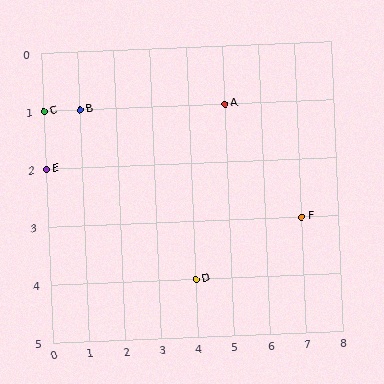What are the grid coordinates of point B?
Point B is at grid coordinates (1, 1).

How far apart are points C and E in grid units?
Points C and E are 1 row apart.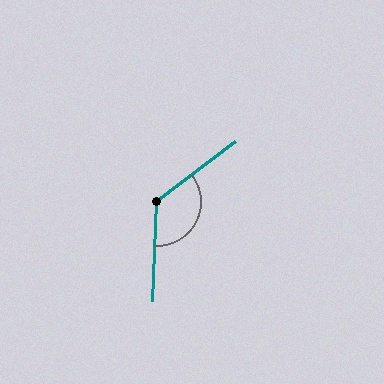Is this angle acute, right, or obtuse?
It is obtuse.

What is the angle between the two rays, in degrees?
Approximately 130 degrees.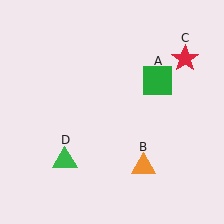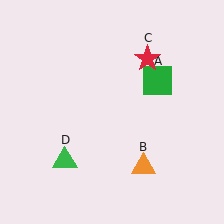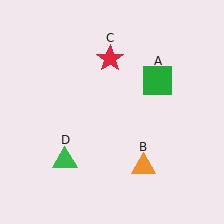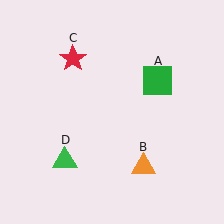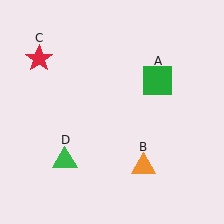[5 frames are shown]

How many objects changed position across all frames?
1 object changed position: red star (object C).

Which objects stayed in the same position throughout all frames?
Green square (object A) and orange triangle (object B) and green triangle (object D) remained stationary.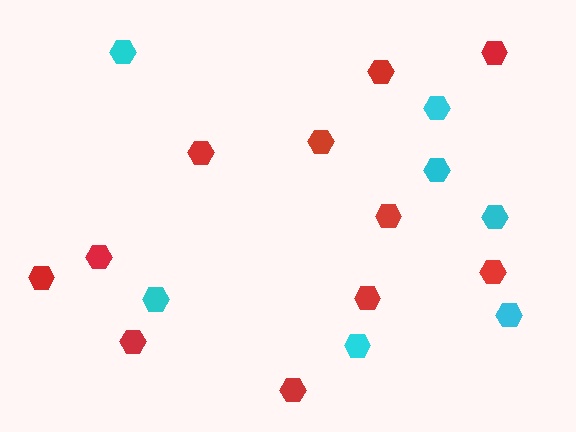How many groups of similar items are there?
There are 2 groups: one group of cyan hexagons (7) and one group of red hexagons (11).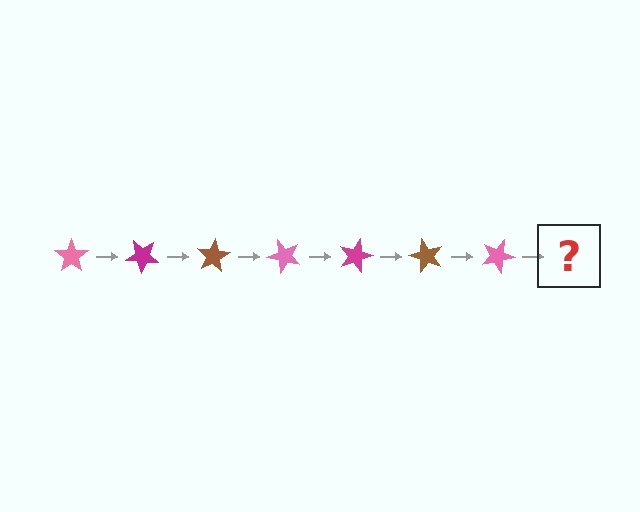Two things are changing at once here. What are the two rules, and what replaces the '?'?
The two rules are that it rotates 40 degrees each step and the color cycles through pink, magenta, and brown. The '?' should be a magenta star, rotated 280 degrees from the start.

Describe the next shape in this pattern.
It should be a magenta star, rotated 280 degrees from the start.